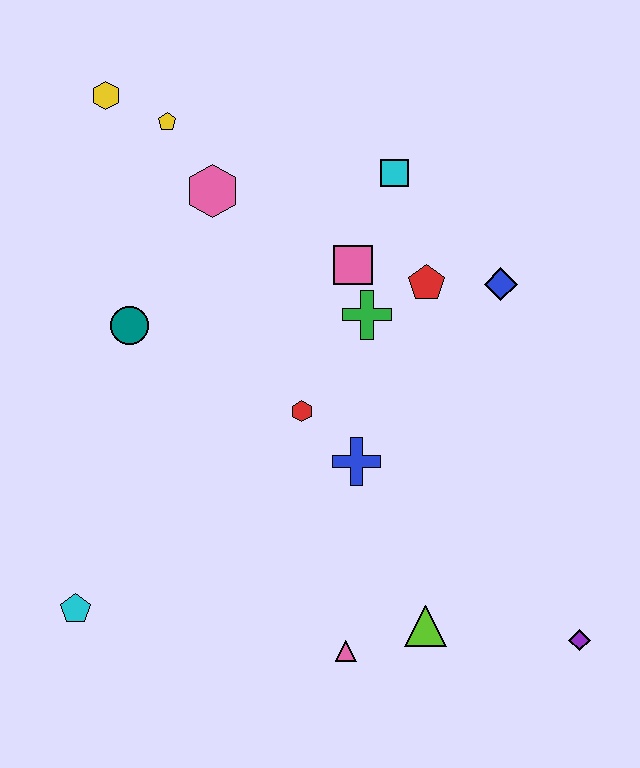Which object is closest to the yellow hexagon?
The yellow pentagon is closest to the yellow hexagon.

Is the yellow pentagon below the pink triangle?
No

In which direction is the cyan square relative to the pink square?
The cyan square is above the pink square.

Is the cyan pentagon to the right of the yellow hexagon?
No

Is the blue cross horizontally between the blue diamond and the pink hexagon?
Yes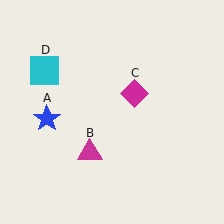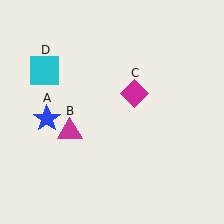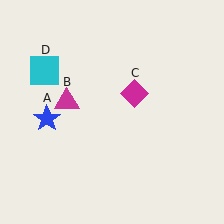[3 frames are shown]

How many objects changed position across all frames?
1 object changed position: magenta triangle (object B).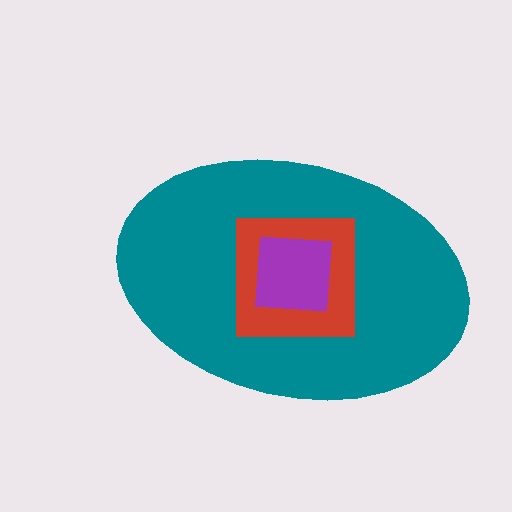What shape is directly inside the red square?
The purple square.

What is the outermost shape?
The teal ellipse.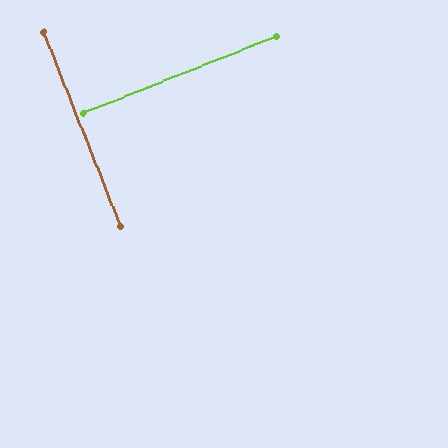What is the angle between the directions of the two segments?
Approximately 90 degrees.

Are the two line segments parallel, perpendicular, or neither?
Perpendicular — they meet at approximately 90°.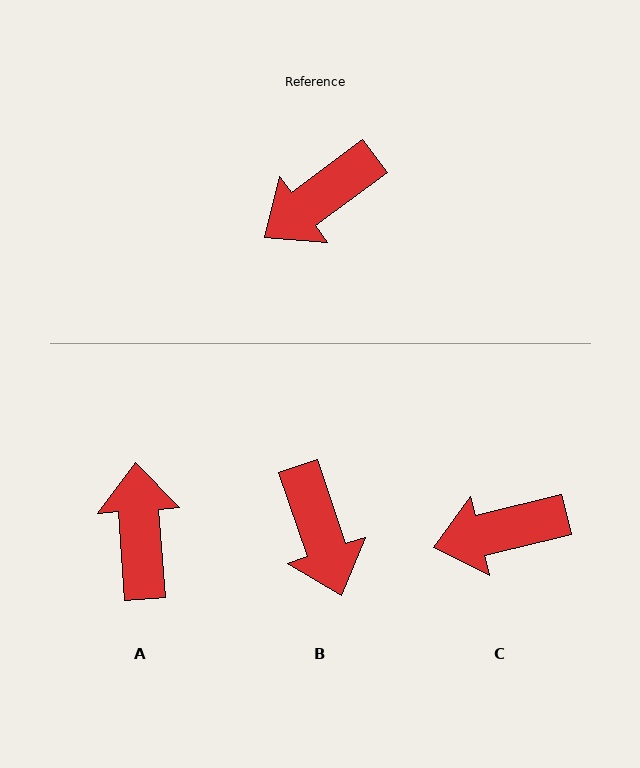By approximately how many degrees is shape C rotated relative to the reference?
Approximately 23 degrees clockwise.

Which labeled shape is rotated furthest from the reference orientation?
A, about 122 degrees away.